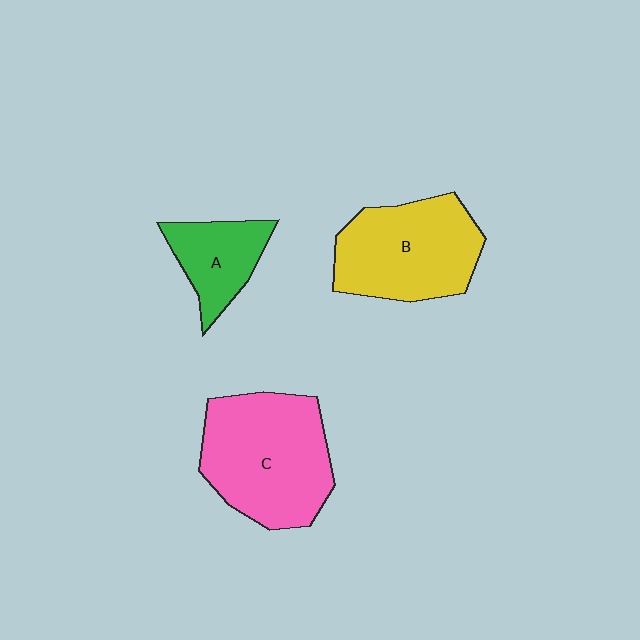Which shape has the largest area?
Shape C (pink).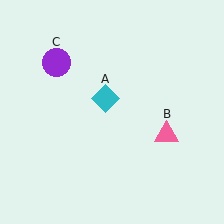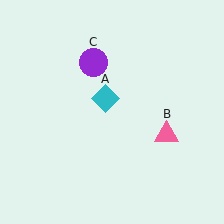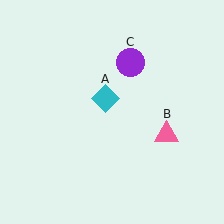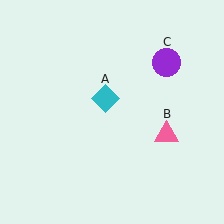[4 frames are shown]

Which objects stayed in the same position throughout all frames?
Cyan diamond (object A) and pink triangle (object B) remained stationary.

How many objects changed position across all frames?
1 object changed position: purple circle (object C).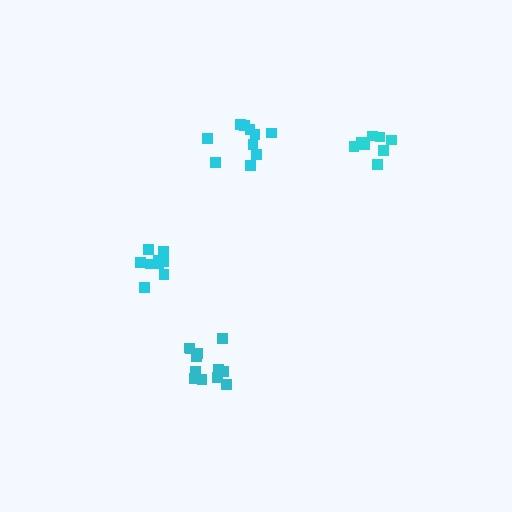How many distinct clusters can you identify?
There are 4 distinct clusters.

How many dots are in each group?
Group 1: 9 dots, Group 2: 12 dots, Group 3: 8 dots, Group 4: 10 dots (39 total).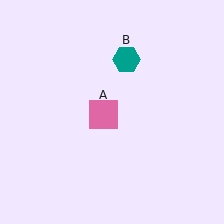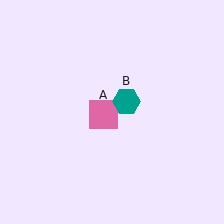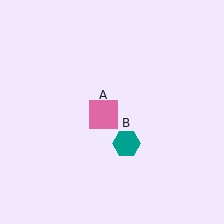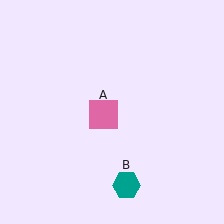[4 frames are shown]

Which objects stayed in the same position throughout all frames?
Pink square (object A) remained stationary.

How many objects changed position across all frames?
1 object changed position: teal hexagon (object B).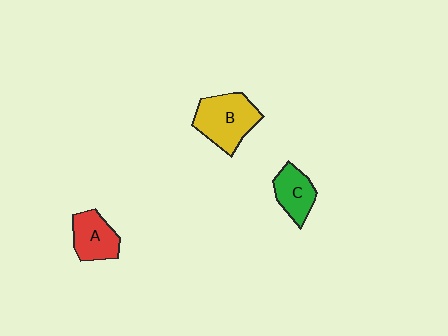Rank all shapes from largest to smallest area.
From largest to smallest: B (yellow), A (red), C (green).